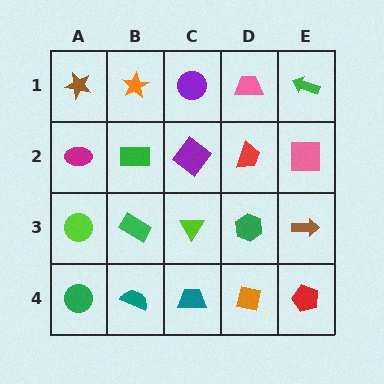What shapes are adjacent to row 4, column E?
A brown arrow (row 3, column E), an orange square (row 4, column D).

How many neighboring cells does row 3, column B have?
4.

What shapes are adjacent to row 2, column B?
An orange star (row 1, column B), a green rectangle (row 3, column B), a magenta ellipse (row 2, column A), a purple diamond (row 2, column C).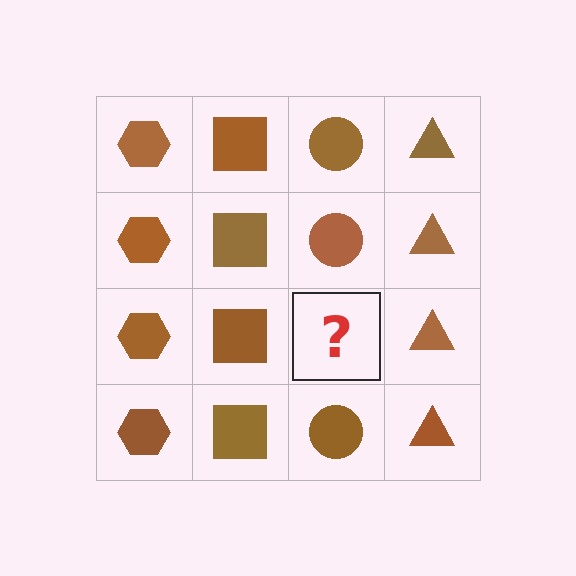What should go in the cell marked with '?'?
The missing cell should contain a brown circle.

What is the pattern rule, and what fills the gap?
The rule is that each column has a consistent shape. The gap should be filled with a brown circle.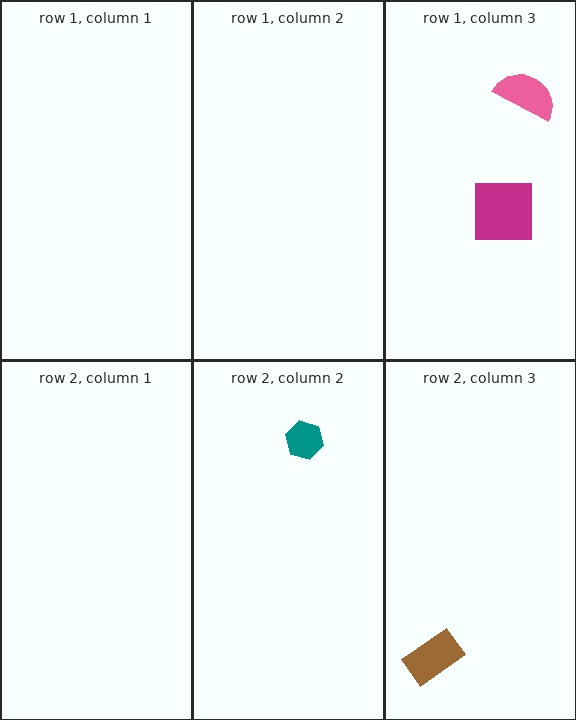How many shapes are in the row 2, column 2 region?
1.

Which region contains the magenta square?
The row 1, column 3 region.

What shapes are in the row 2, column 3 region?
The brown rectangle.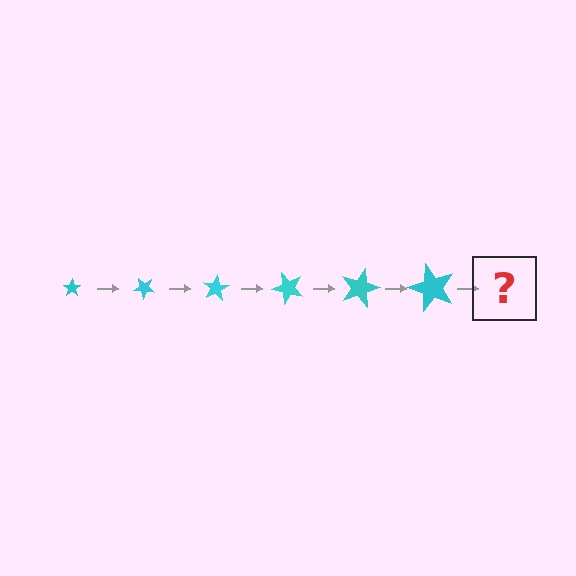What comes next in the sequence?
The next element should be a star, larger than the previous one and rotated 240 degrees from the start.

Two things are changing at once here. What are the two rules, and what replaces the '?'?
The two rules are that the star grows larger each step and it rotates 40 degrees each step. The '?' should be a star, larger than the previous one and rotated 240 degrees from the start.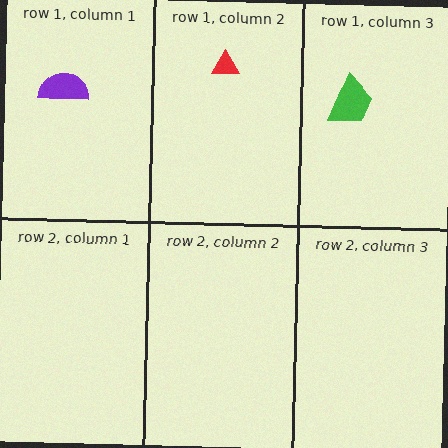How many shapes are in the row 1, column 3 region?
1.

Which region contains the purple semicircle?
The row 1, column 1 region.